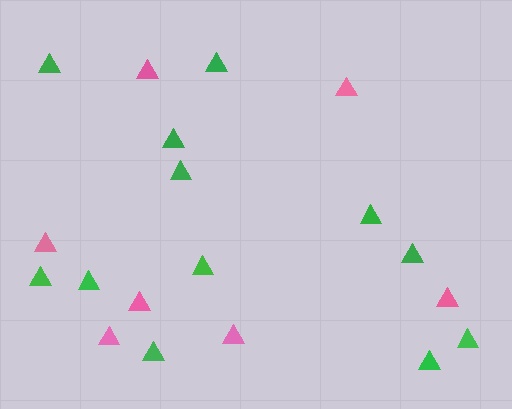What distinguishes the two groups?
There are 2 groups: one group of green triangles (12) and one group of pink triangles (7).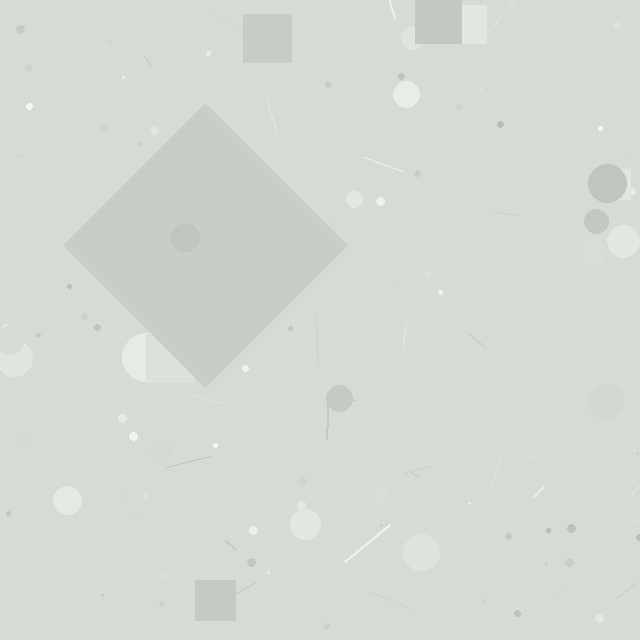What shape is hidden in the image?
A diamond is hidden in the image.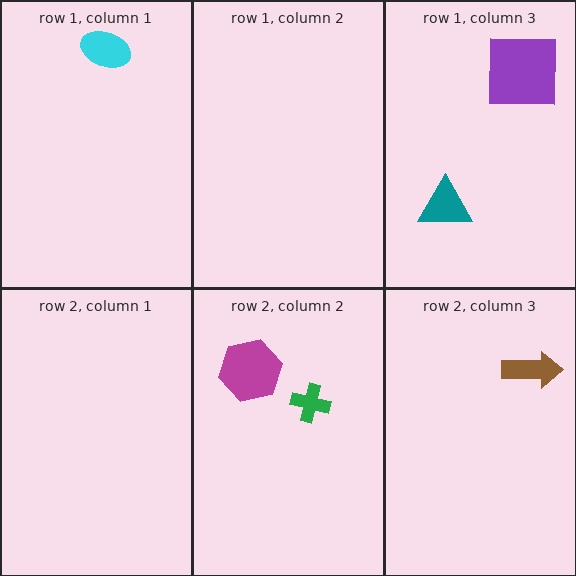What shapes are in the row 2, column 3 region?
The brown arrow.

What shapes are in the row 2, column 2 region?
The green cross, the magenta hexagon.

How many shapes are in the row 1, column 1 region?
1.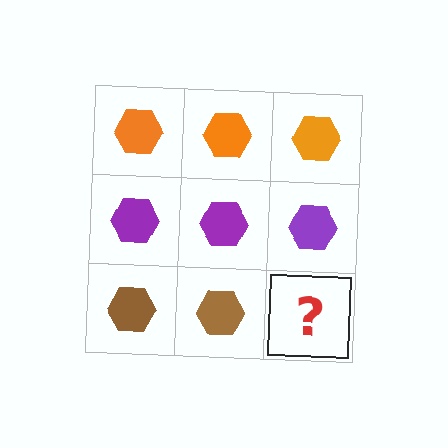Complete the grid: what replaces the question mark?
The question mark should be replaced with a brown hexagon.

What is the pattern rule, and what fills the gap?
The rule is that each row has a consistent color. The gap should be filled with a brown hexagon.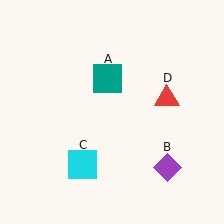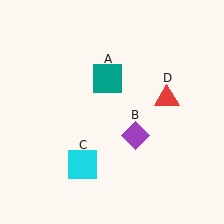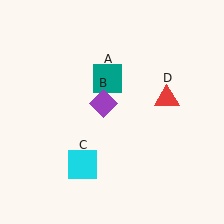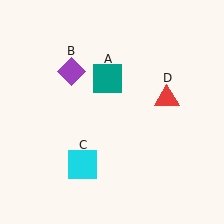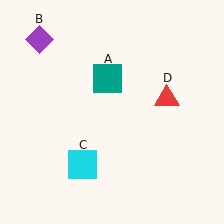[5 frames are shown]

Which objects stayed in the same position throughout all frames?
Teal square (object A) and cyan square (object C) and red triangle (object D) remained stationary.